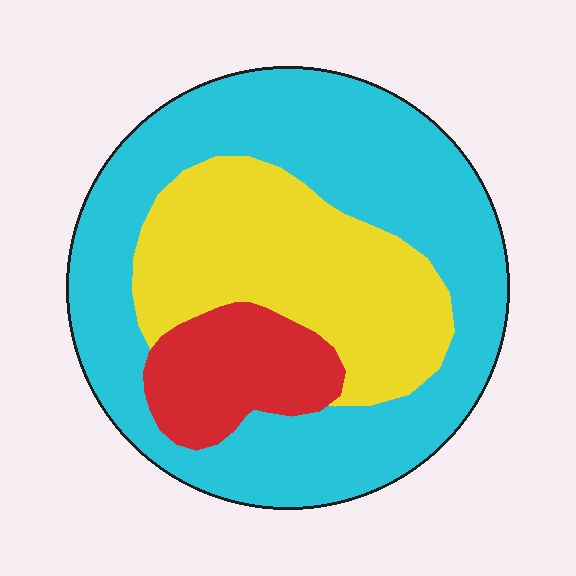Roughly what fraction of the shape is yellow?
Yellow covers around 30% of the shape.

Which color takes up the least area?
Red, at roughly 15%.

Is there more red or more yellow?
Yellow.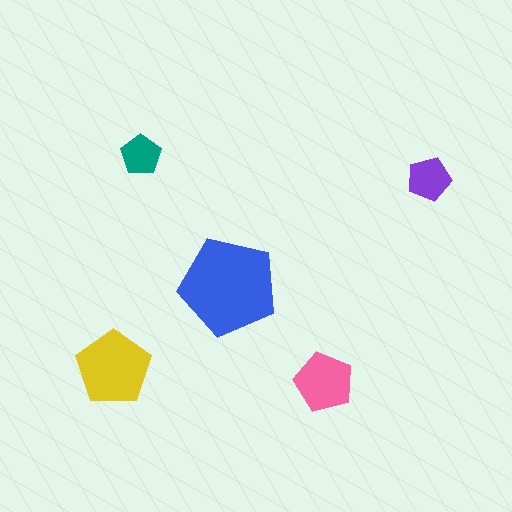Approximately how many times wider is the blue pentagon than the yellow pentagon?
About 1.5 times wider.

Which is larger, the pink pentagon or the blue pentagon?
The blue one.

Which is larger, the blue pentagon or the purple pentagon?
The blue one.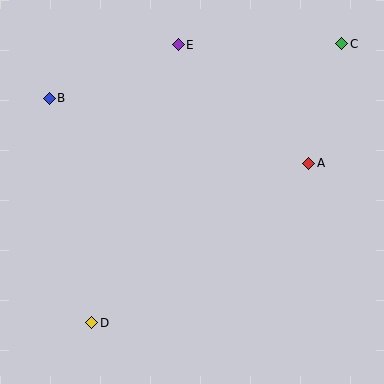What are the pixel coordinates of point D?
Point D is at (92, 323).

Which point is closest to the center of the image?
Point A at (309, 163) is closest to the center.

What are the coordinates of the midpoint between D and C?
The midpoint between D and C is at (217, 183).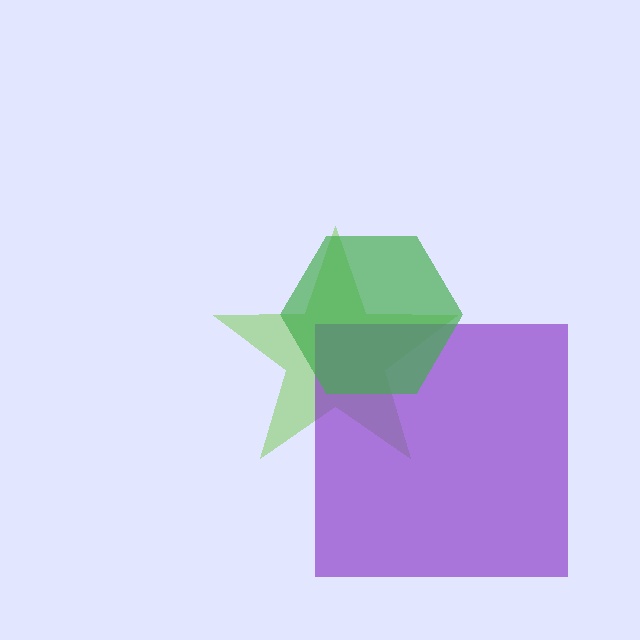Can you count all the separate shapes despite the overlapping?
Yes, there are 3 separate shapes.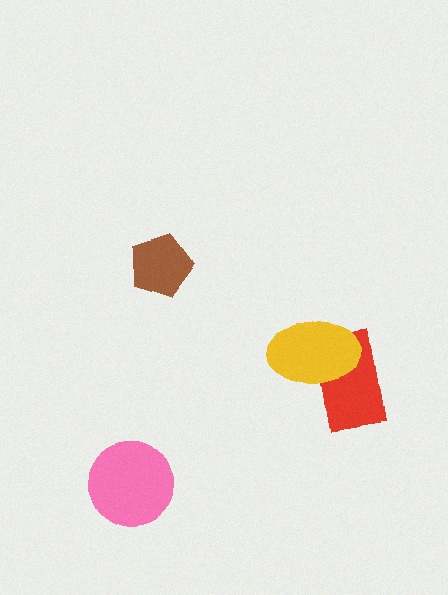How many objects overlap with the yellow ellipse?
1 object overlaps with the yellow ellipse.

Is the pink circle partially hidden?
No, no other shape covers it.